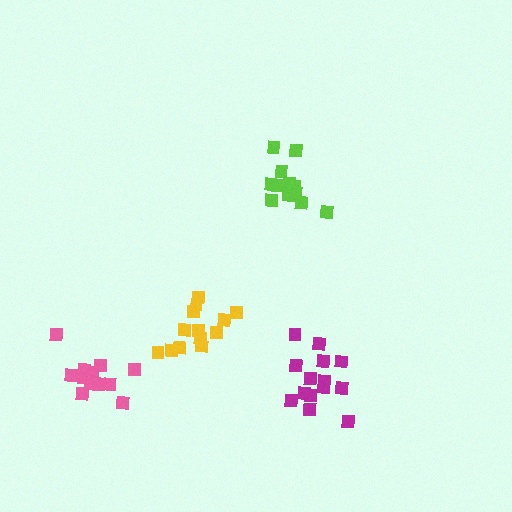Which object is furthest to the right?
The magenta cluster is rightmost.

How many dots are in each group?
Group 1: 12 dots, Group 2: 14 dots, Group 3: 13 dots, Group 4: 13 dots (52 total).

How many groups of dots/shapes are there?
There are 4 groups.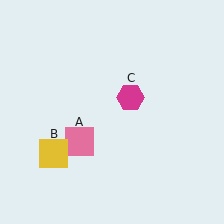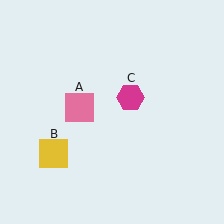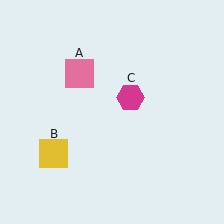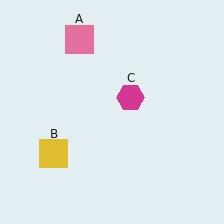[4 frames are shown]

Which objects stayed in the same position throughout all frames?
Yellow square (object B) and magenta hexagon (object C) remained stationary.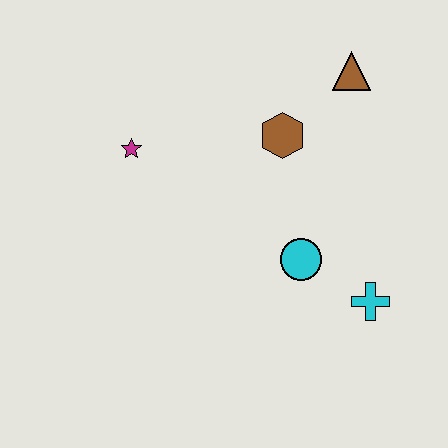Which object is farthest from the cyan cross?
The magenta star is farthest from the cyan cross.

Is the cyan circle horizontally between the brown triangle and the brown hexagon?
Yes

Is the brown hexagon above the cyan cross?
Yes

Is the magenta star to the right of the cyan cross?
No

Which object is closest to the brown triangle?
The brown hexagon is closest to the brown triangle.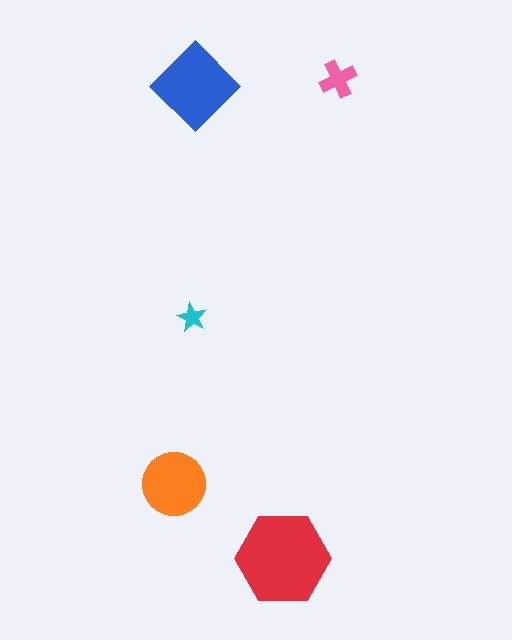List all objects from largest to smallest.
The red hexagon, the blue diamond, the orange circle, the pink cross, the cyan star.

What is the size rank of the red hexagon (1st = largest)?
1st.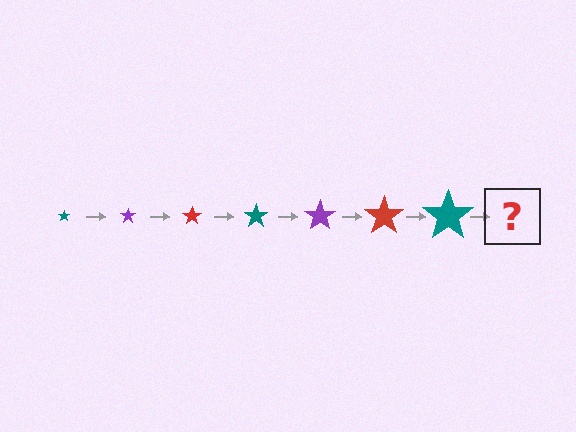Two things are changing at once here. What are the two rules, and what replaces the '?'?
The two rules are that the star grows larger each step and the color cycles through teal, purple, and red. The '?' should be a purple star, larger than the previous one.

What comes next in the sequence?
The next element should be a purple star, larger than the previous one.